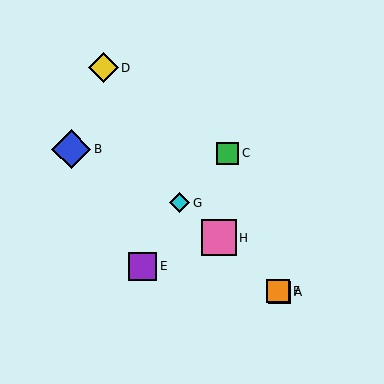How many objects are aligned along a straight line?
4 objects (A, F, G, H) are aligned along a straight line.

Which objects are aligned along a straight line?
Objects A, F, G, H are aligned along a straight line.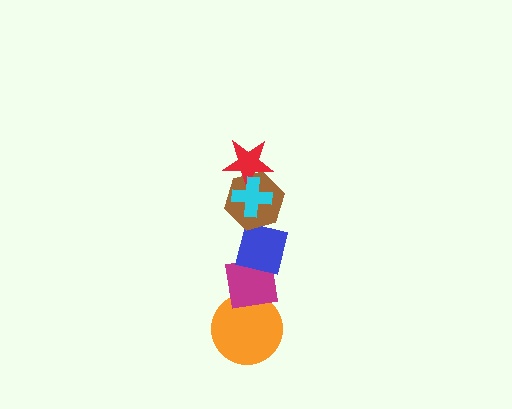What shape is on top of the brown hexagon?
The red star is on top of the brown hexagon.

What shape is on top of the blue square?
The brown hexagon is on top of the blue square.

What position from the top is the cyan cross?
The cyan cross is 1st from the top.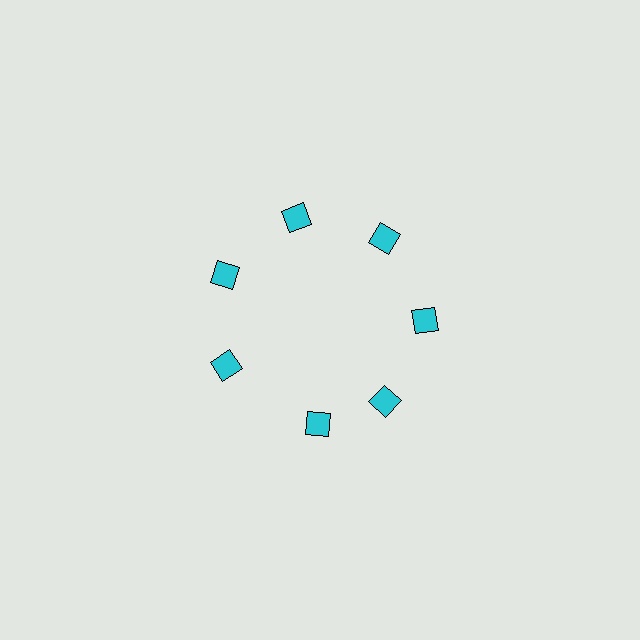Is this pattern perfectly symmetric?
No. The 7 cyan squares are arranged in a ring, but one element near the 6 o'clock position is rotated out of alignment along the ring, breaking the 7-fold rotational symmetry.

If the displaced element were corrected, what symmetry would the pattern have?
It would have 7-fold rotational symmetry — the pattern would map onto itself every 51 degrees.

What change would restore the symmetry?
The symmetry would be restored by rotating it back into even spacing with its neighbors so that all 7 squares sit at equal angles and equal distance from the center.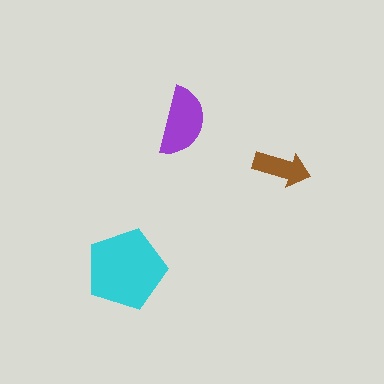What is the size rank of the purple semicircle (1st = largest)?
2nd.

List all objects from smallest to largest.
The brown arrow, the purple semicircle, the cyan pentagon.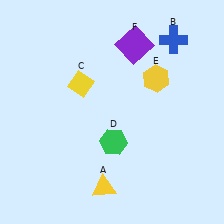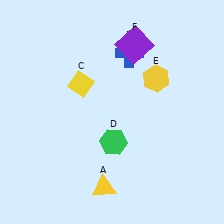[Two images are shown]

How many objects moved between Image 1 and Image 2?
1 object moved between the two images.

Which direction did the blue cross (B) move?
The blue cross (B) moved left.